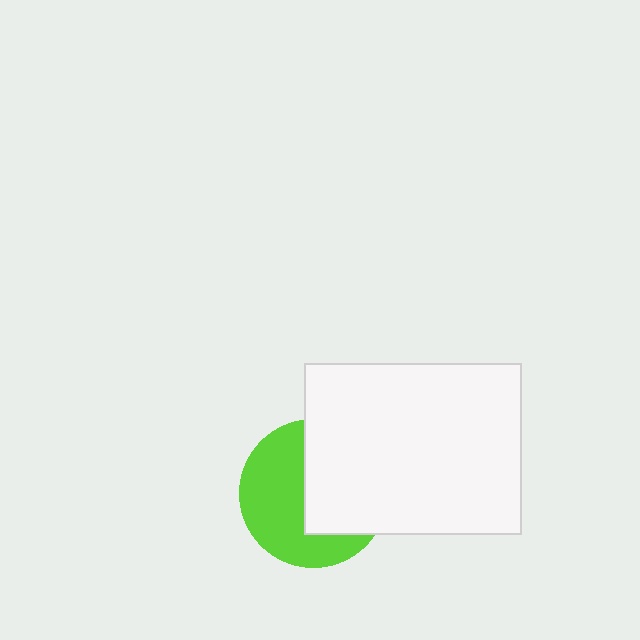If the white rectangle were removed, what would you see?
You would see the complete lime circle.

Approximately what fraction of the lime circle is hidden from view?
Roughly 49% of the lime circle is hidden behind the white rectangle.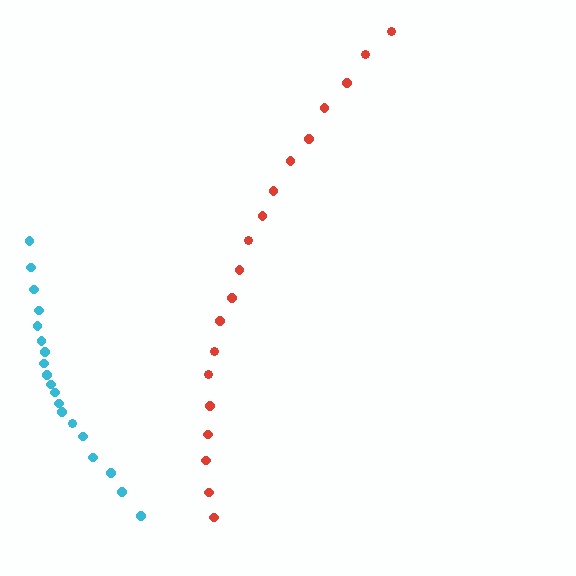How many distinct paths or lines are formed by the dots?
There are 2 distinct paths.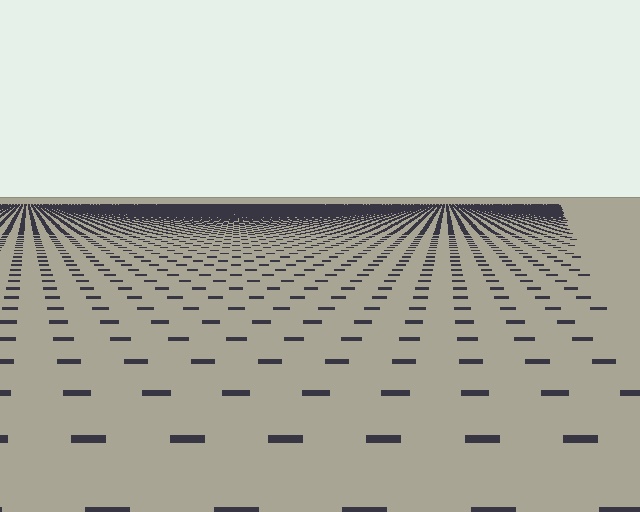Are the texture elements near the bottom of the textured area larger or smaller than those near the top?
Larger. Near the bottom, elements are closer to the viewer and appear at a bigger on-screen size.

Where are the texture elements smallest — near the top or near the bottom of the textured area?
Near the top.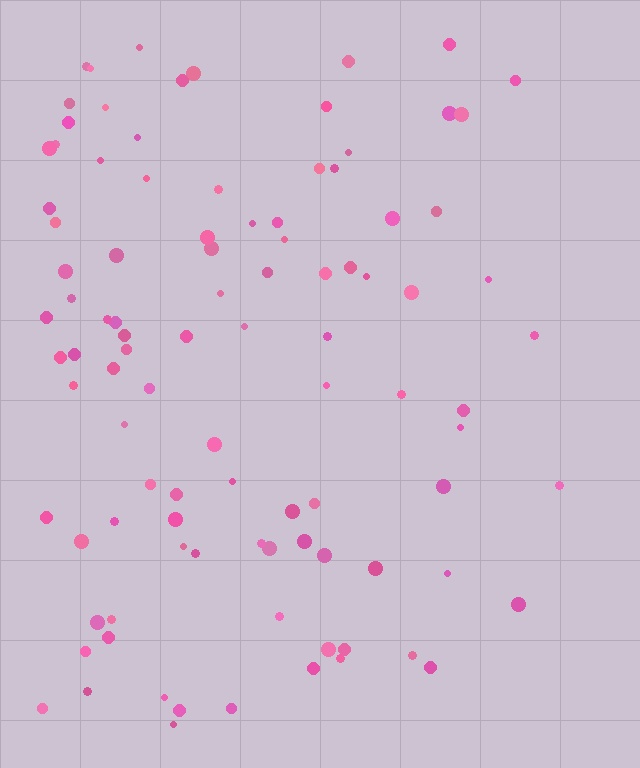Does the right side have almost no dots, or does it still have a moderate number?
Still a moderate number, just noticeably fewer than the left.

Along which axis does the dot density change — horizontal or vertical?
Horizontal.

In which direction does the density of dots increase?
From right to left, with the left side densest.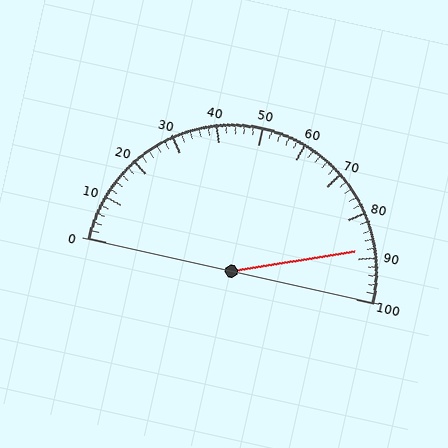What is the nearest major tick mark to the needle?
The nearest major tick mark is 90.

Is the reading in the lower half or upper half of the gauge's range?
The reading is in the upper half of the range (0 to 100).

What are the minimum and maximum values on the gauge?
The gauge ranges from 0 to 100.